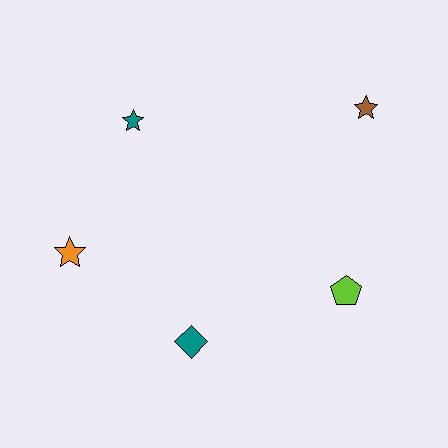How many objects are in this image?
There are 5 objects.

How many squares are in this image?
There are no squares.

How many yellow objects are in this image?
There are no yellow objects.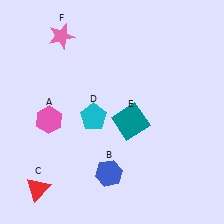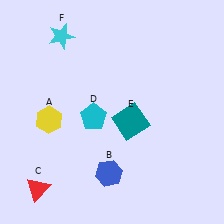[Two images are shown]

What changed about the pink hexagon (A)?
In Image 1, A is pink. In Image 2, it changed to yellow.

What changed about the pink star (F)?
In Image 1, F is pink. In Image 2, it changed to cyan.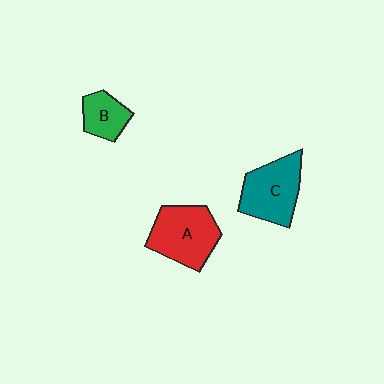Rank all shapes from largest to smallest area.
From largest to smallest: A (red), C (teal), B (green).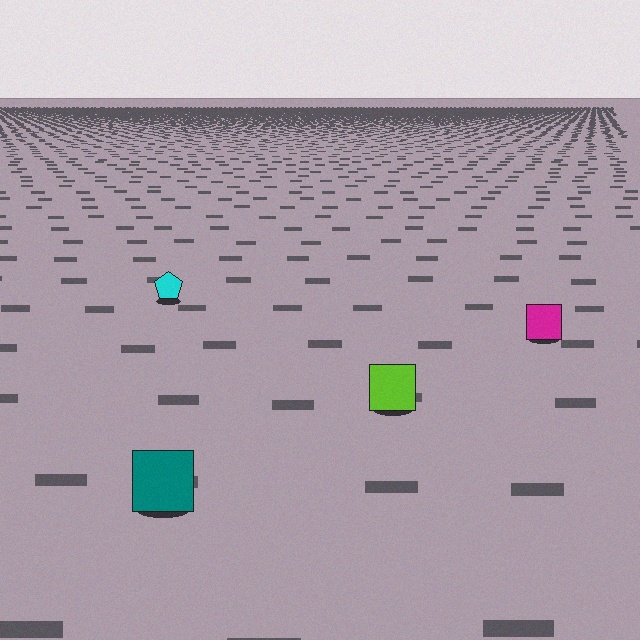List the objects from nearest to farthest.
From nearest to farthest: the teal square, the lime square, the magenta square, the cyan pentagon.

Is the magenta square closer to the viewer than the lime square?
No. The lime square is closer — you can tell from the texture gradient: the ground texture is coarser near it.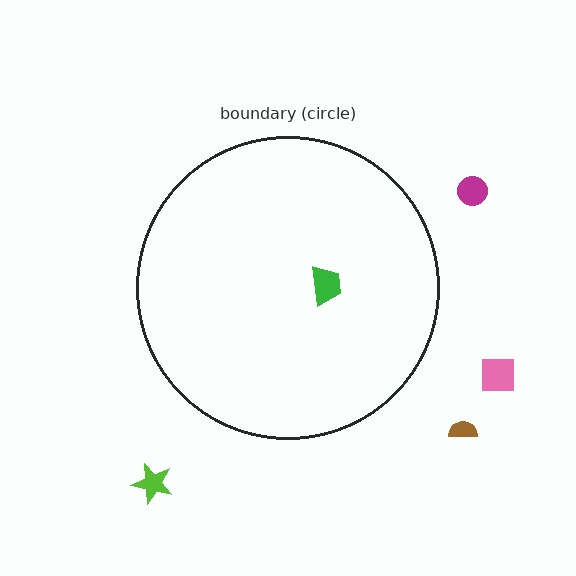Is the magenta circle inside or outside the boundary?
Outside.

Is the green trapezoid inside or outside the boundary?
Inside.